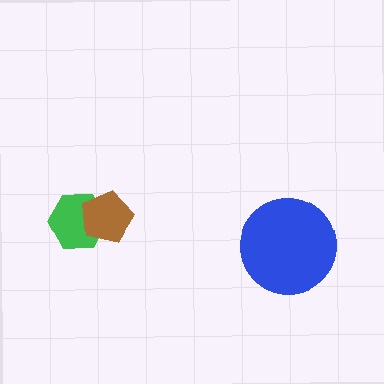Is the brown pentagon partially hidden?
No, no other shape covers it.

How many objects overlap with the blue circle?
0 objects overlap with the blue circle.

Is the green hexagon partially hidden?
Yes, it is partially covered by another shape.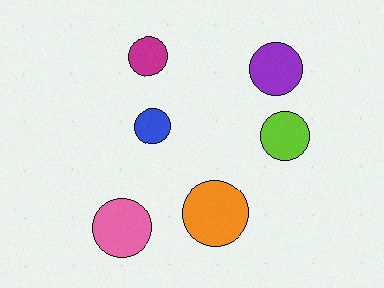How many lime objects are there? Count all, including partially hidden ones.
There is 1 lime object.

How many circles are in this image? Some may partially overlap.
There are 6 circles.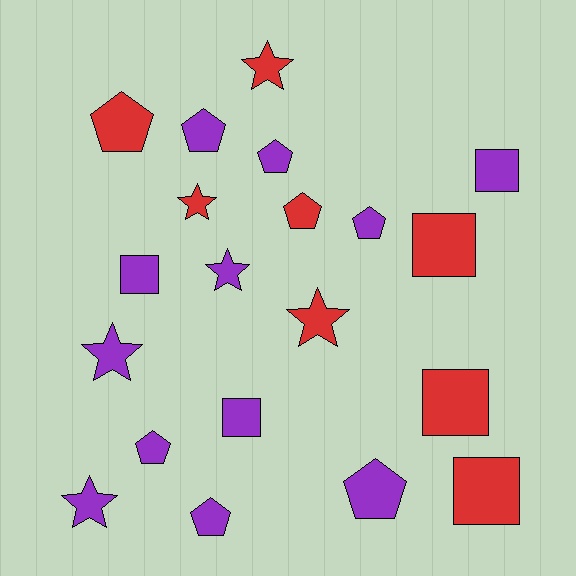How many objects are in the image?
There are 20 objects.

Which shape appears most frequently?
Pentagon, with 8 objects.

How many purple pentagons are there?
There are 6 purple pentagons.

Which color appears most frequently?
Purple, with 12 objects.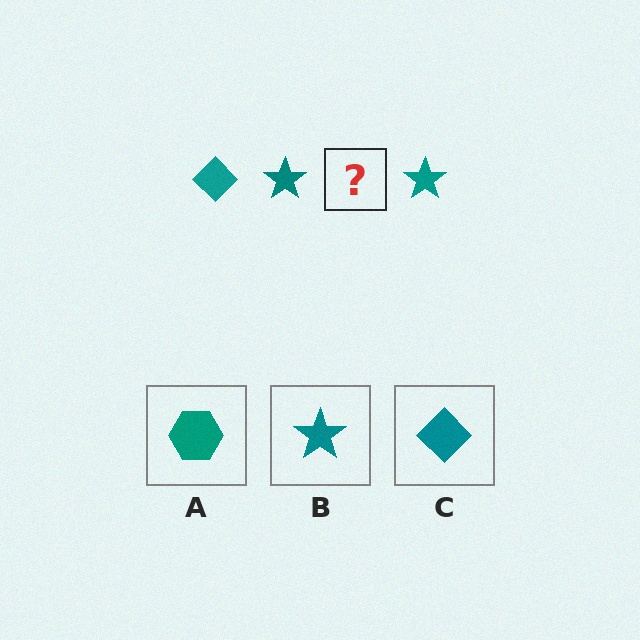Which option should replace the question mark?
Option C.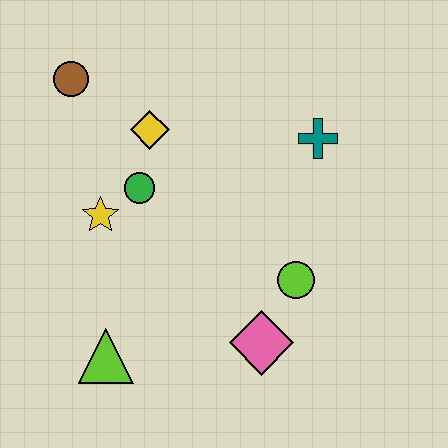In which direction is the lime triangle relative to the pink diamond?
The lime triangle is to the left of the pink diamond.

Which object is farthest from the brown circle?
The pink diamond is farthest from the brown circle.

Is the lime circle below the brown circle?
Yes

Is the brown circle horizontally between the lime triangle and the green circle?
No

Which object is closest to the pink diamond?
The lime circle is closest to the pink diamond.